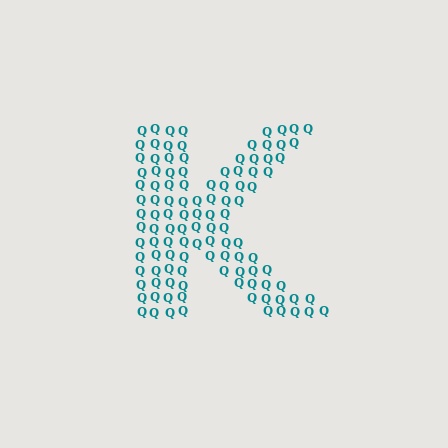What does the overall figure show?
The overall figure shows the letter K.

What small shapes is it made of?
It is made of small letter Q's.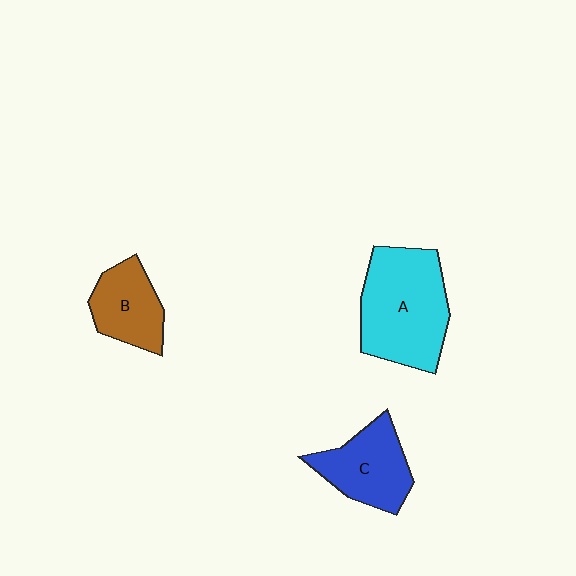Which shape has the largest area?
Shape A (cyan).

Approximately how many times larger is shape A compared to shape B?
Approximately 1.8 times.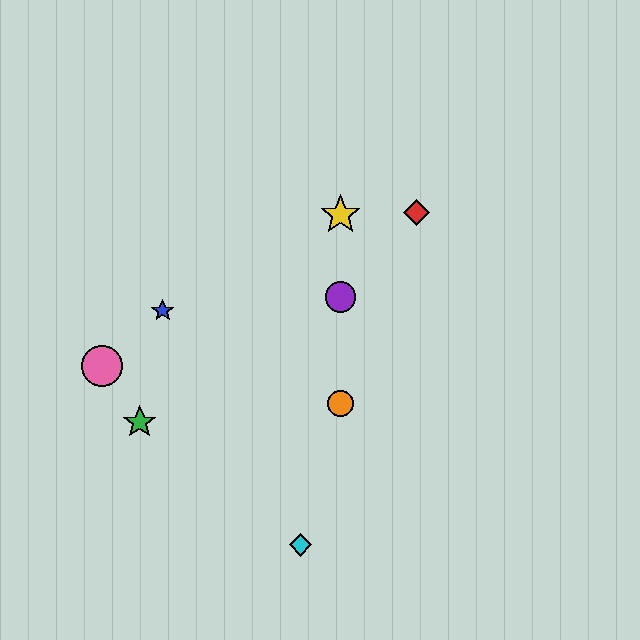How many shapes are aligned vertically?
3 shapes (the yellow star, the purple circle, the orange circle) are aligned vertically.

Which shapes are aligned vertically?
The yellow star, the purple circle, the orange circle are aligned vertically.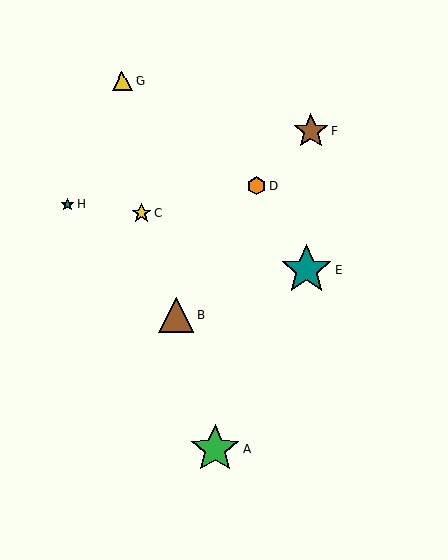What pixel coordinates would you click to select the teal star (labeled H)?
Click at (67, 205) to select the teal star H.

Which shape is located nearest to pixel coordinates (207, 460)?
The green star (labeled A) at (216, 449) is nearest to that location.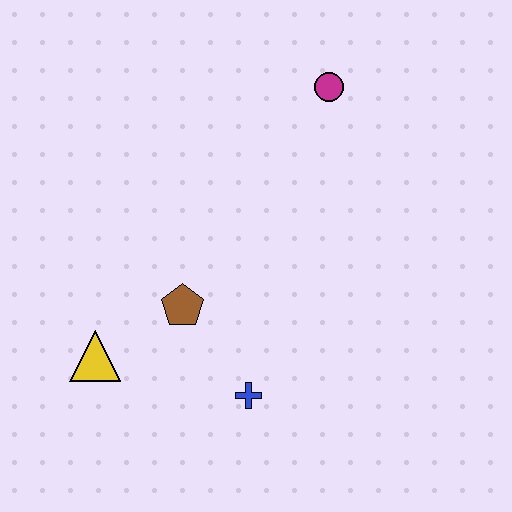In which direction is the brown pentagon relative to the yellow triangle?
The brown pentagon is to the right of the yellow triangle.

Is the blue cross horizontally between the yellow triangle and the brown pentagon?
No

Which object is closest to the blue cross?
The brown pentagon is closest to the blue cross.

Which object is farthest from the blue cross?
The magenta circle is farthest from the blue cross.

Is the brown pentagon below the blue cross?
No